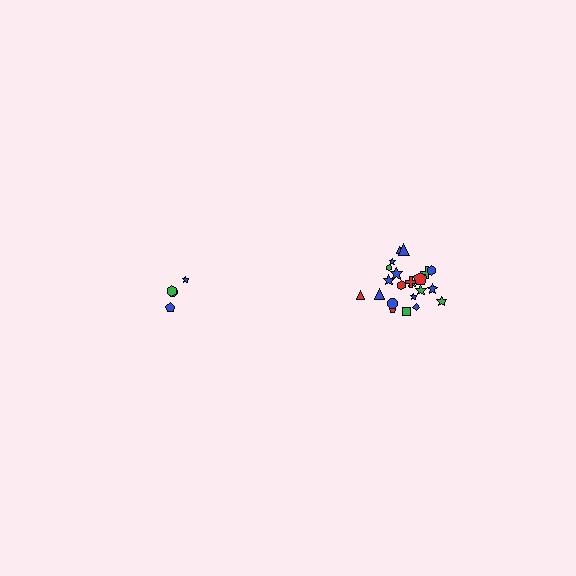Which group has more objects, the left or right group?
The right group.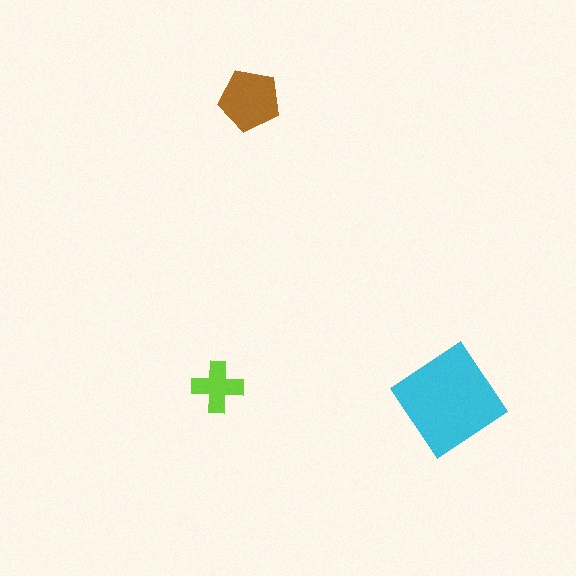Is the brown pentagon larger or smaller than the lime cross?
Larger.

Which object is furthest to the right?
The cyan diamond is rightmost.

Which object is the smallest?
The lime cross.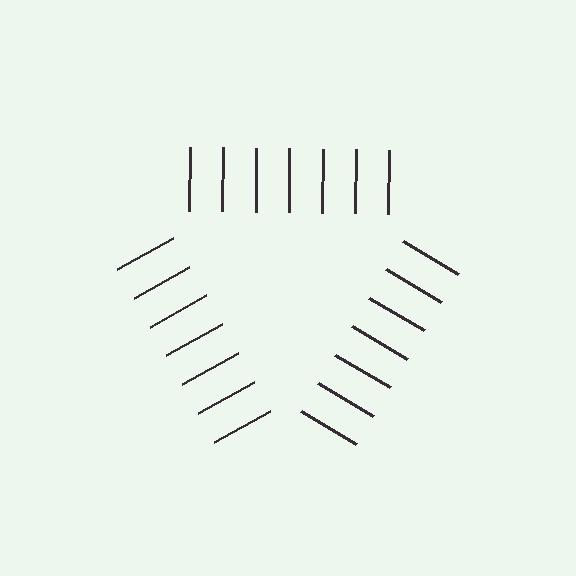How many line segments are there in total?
21 — 7 along each of the 3 edges.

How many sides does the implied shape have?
3 sides — the line-ends trace a triangle.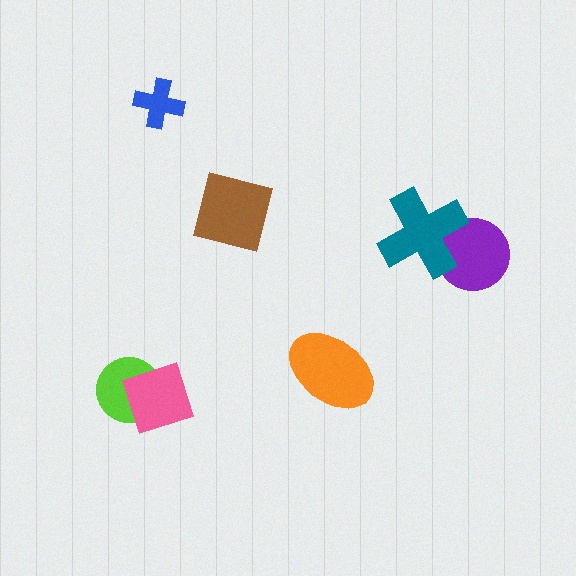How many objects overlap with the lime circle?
1 object overlaps with the lime circle.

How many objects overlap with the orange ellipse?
0 objects overlap with the orange ellipse.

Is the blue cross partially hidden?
No, no other shape covers it.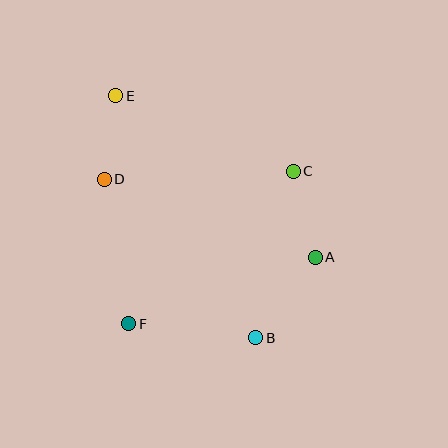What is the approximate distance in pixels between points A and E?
The distance between A and E is approximately 257 pixels.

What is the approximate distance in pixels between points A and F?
The distance between A and F is approximately 198 pixels.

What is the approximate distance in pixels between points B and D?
The distance between B and D is approximately 219 pixels.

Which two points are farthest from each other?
Points B and E are farthest from each other.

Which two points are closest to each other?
Points D and E are closest to each other.